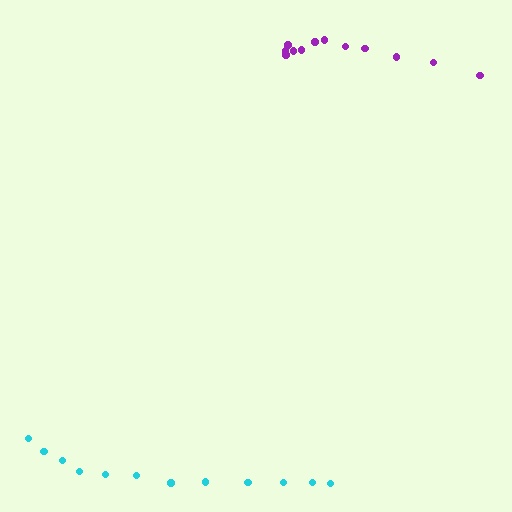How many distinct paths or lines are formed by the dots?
There are 2 distinct paths.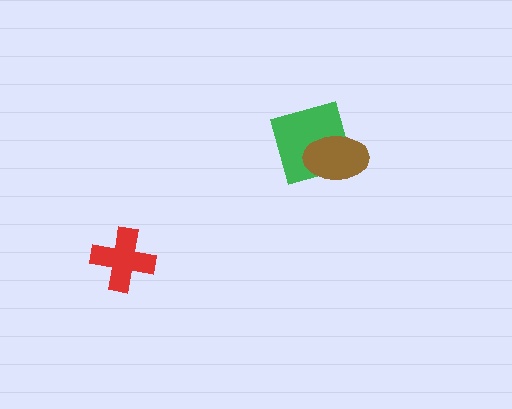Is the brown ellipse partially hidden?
No, no other shape covers it.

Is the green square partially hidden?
Yes, it is partially covered by another shape.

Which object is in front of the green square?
The brown ellipse is in front of the green square.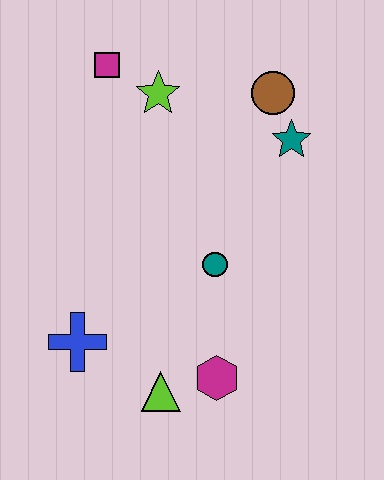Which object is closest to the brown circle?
The teal star is closest to the brown circle.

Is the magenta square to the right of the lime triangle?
No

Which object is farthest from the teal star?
The blue cross is farthest from the teal star.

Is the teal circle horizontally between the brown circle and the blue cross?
Yes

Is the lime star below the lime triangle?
No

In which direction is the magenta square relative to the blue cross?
The magenta square is above the blue cross.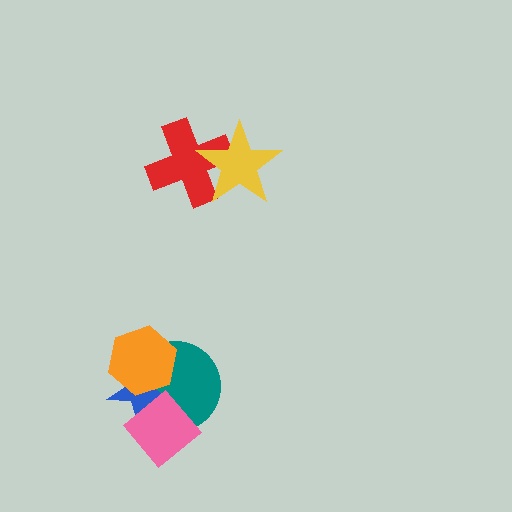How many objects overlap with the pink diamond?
2 objects overlap with the pink diamond.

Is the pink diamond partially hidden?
No, no other shape covers it.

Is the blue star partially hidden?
Yes, it is partially covered by another shape.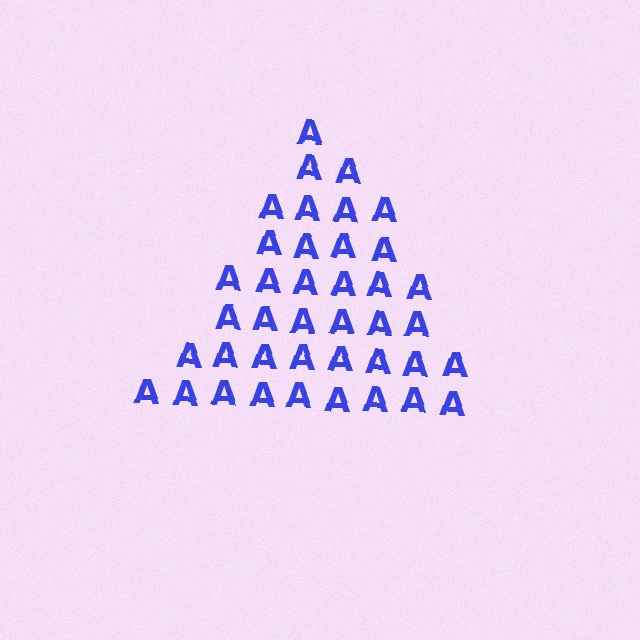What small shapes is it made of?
It is made of small letter A's.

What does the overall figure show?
The overall figure shows a triangle.